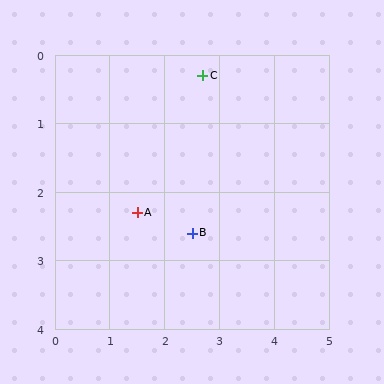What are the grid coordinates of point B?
Point B is at approximately (2.5, 2.6).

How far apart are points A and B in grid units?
Points A and B are about 1.0 grid units apart.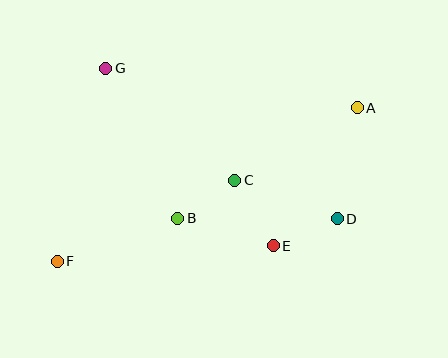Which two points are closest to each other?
Points B and C are closest to each other.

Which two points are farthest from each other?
Points A and F are farthest from each other.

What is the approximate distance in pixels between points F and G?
The distance between F and G is approximately 199 pixels.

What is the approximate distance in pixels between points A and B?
The distance between A and B is approximately 211 pixels.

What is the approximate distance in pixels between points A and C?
The distance between A and C is approximately 142 pixels.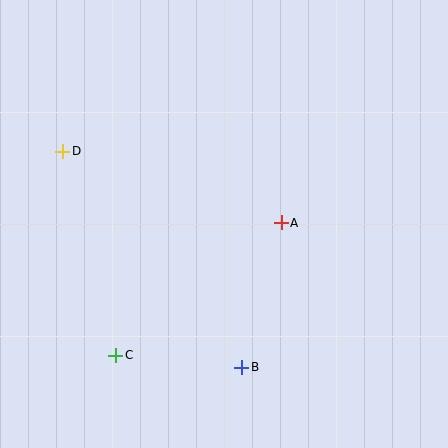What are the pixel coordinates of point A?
Point A is at (281, 223).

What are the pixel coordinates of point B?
Point B is at (242, 367).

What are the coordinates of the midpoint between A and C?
The midpoint between A and C is at (198, 289).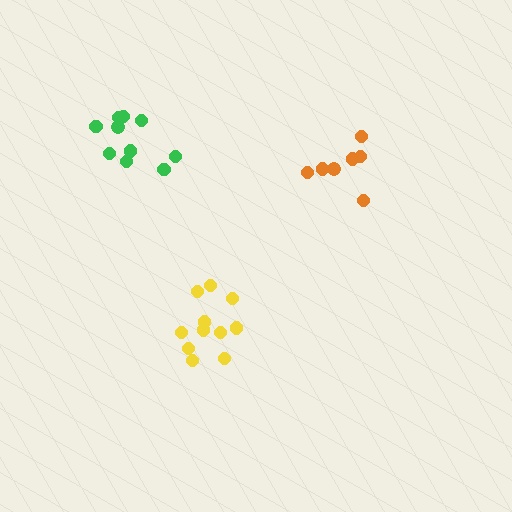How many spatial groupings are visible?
There are 3 spatial groupings.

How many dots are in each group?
Group 1: 7 dots, Group 2: 11 dots, Group 3: 10 dots (28 total).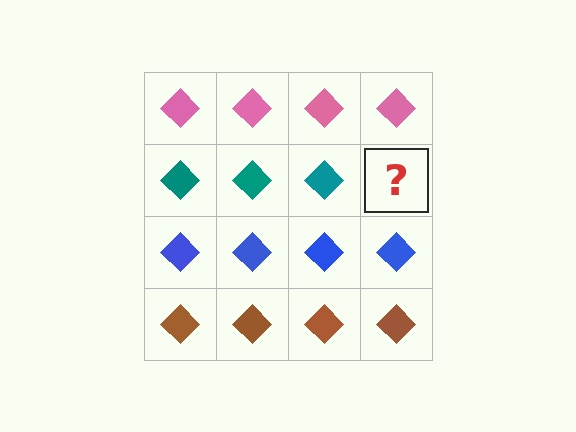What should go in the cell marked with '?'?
The missing cell should contain a teal diamond.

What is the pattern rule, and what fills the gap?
The rule is that each row has a consistent color. The gap should be filled with a teal diamond.